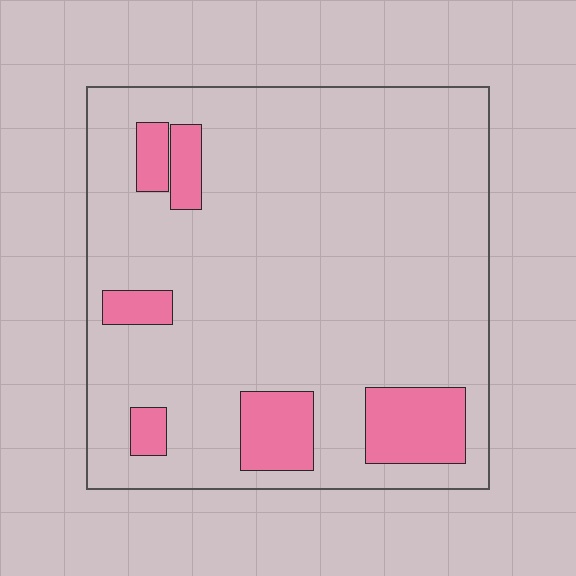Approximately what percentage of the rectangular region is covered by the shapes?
Approximately 15%.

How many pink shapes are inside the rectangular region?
6.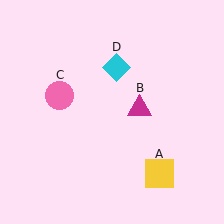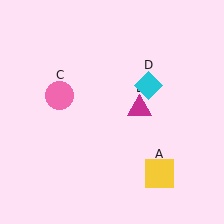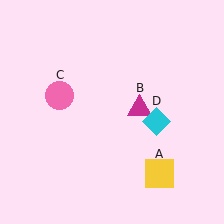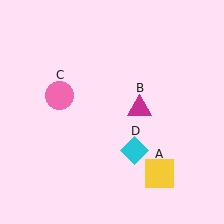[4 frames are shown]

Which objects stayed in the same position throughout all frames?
Yellow square (object A) and magenta triangle (object B) and pink circle (object C) remained stationary.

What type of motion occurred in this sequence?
The cyan diamond (object D) rotated clockwise around the center of the scene.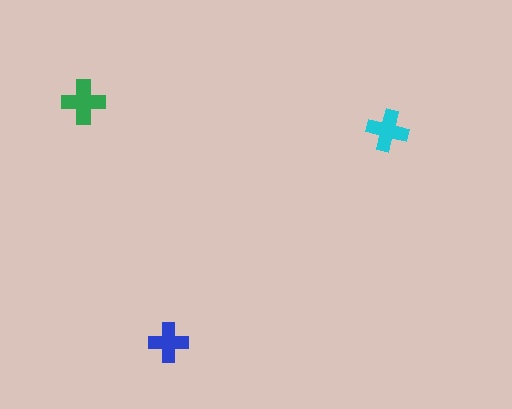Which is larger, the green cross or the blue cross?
The green one.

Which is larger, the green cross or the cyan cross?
The green one.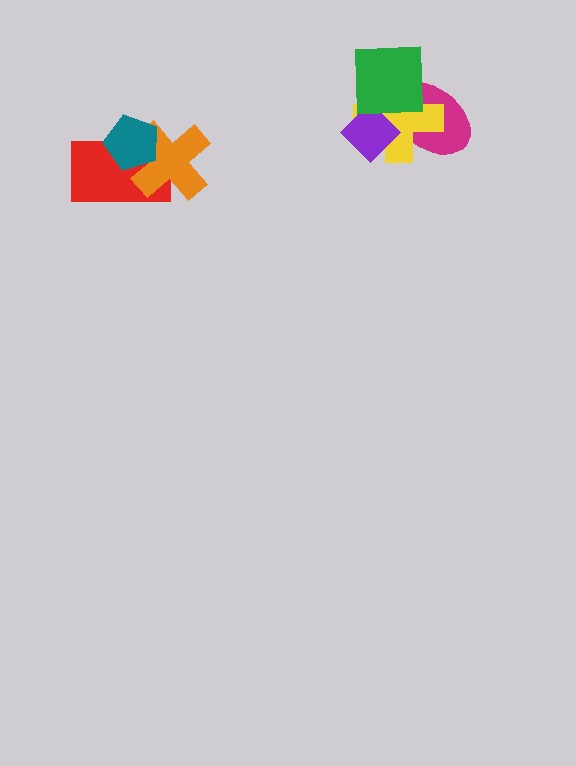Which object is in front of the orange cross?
The teal pentagon is in front of the orange cross.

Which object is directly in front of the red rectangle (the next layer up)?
The orange cross is directly in front of the red rectangle.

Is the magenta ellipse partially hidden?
Yes, it is partially covered by another shape.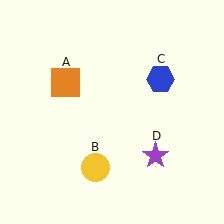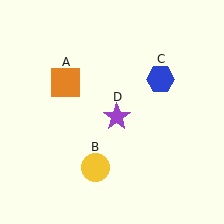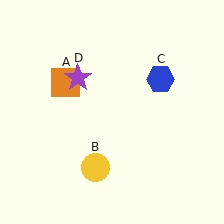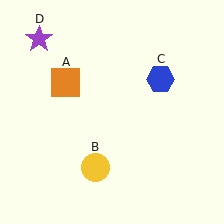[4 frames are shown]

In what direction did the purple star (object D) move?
The purple star (object D) moved up and to the left.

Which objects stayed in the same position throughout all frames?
Orange square (object A) and yellow circle (object B) and blue hexagon (object C) remained stationary.